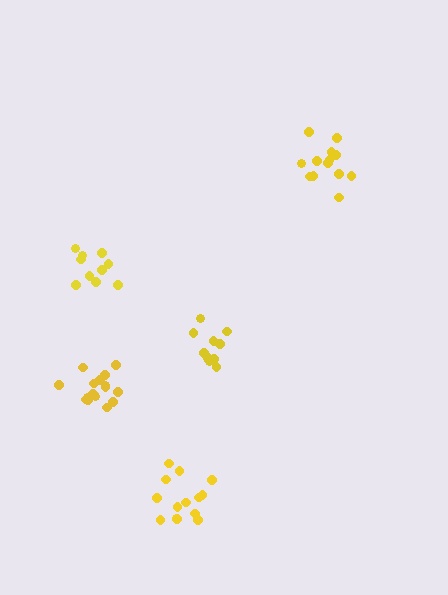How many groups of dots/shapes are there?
There are 5 groups.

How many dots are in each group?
Group 1: 14 dots, Group 2: 13 dots, Group 3: 16 dots, Group 4: 10 dots, Group 5: 11 dots (64 total).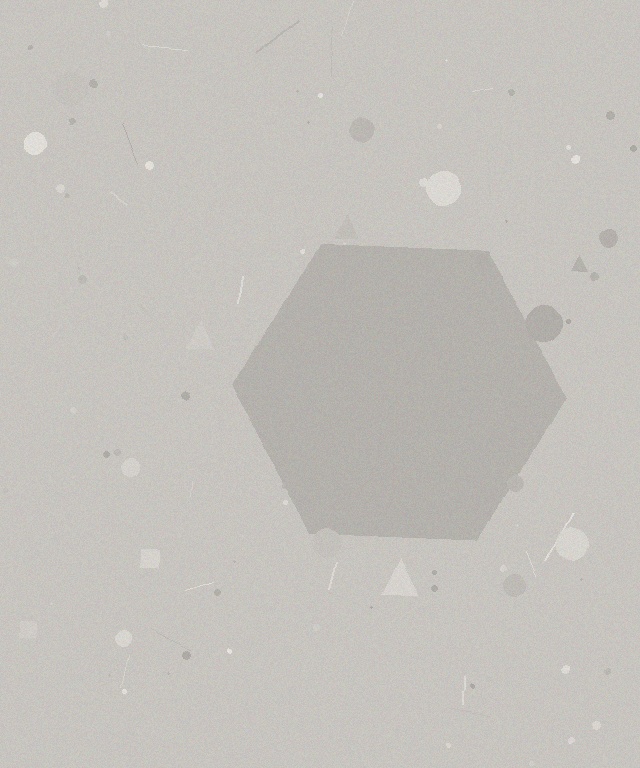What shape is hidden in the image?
A hexagon is hidden in the image.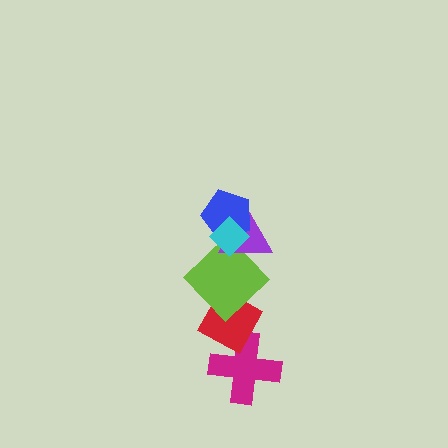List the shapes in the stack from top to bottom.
From top to bottom: the cyan diamond, the blue pentagon, the purple triangle, the lime diamond, the red diamond, the magenta cross.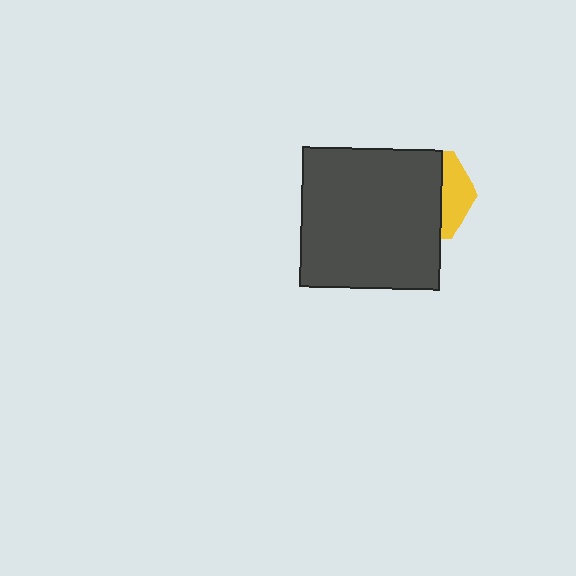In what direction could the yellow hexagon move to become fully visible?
The yellow hexagon could move right. That would shift it out from behind the dark gray square entirely.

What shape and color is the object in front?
The object in front is a dark gray square.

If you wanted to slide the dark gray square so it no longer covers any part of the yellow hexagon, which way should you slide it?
Slide it left — that is the most direct way to separate the two shapes.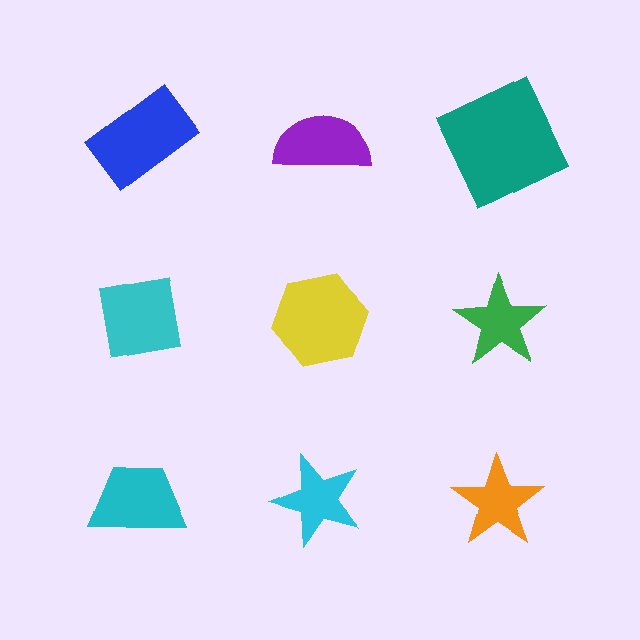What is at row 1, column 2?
A purple semicircle.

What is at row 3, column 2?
A cyan star.